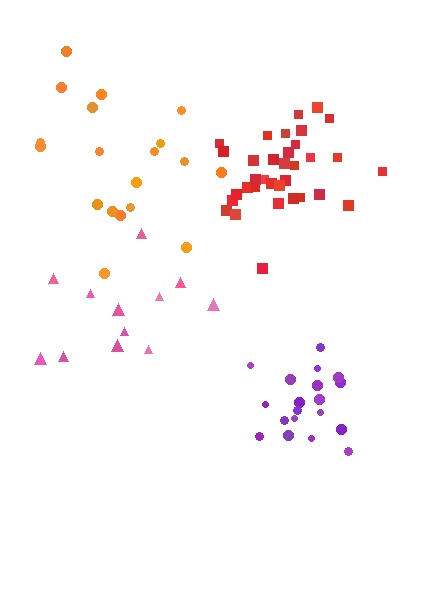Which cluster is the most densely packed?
Purple.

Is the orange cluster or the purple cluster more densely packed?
Purple.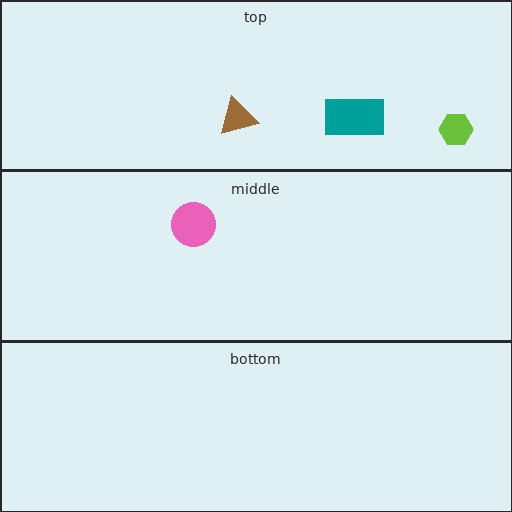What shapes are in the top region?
The brown triangle, the teal rectangle, the lime hexagon.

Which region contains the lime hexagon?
The top region.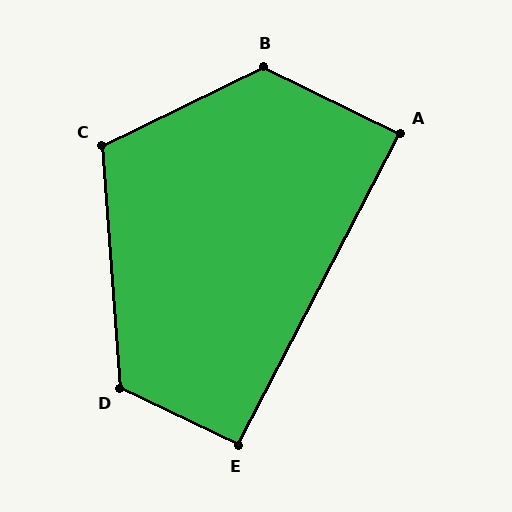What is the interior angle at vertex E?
Approximately 92 degrees (approximately right).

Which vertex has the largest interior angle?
B, at approximately 128 degrees.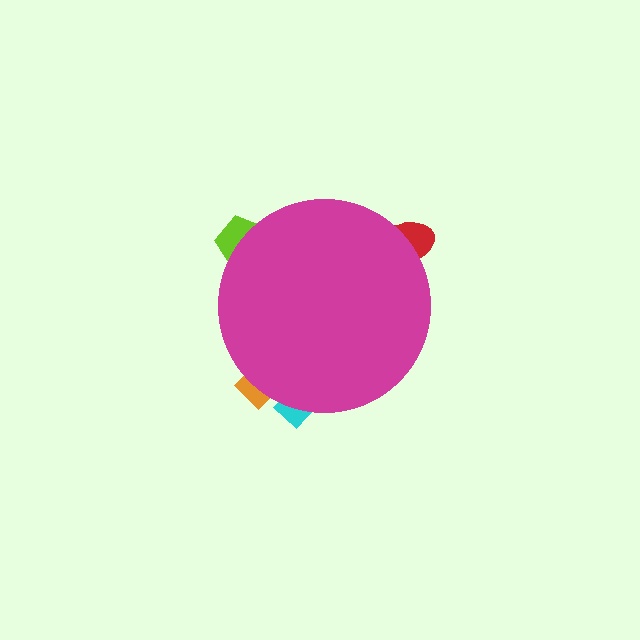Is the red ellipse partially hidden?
Yes, the red ellipse is partially hidden behind the magenta circle.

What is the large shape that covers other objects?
A magenta circle.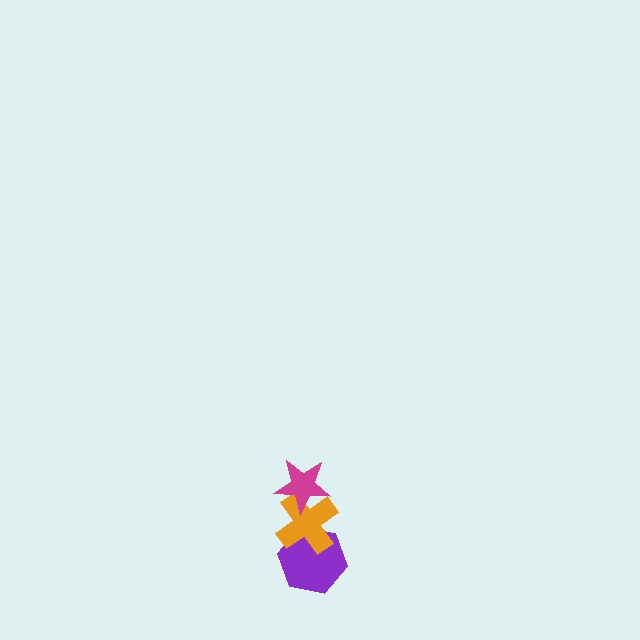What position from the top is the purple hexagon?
The purple hexagon is 3rd from the top.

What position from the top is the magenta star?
The magenta star is 1st from the top.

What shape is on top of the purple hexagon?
The orange cross is on top of the purple hexagon.